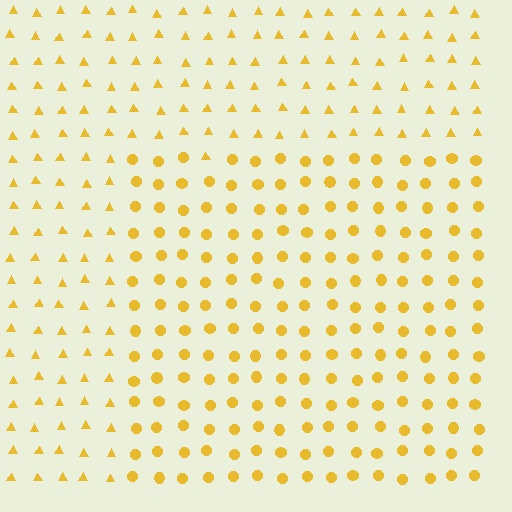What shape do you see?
I see a rectangle.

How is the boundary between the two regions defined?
The boundary is defined by a change in element shape: circles inside vs. triangles outside. All elements share the same color and spacing.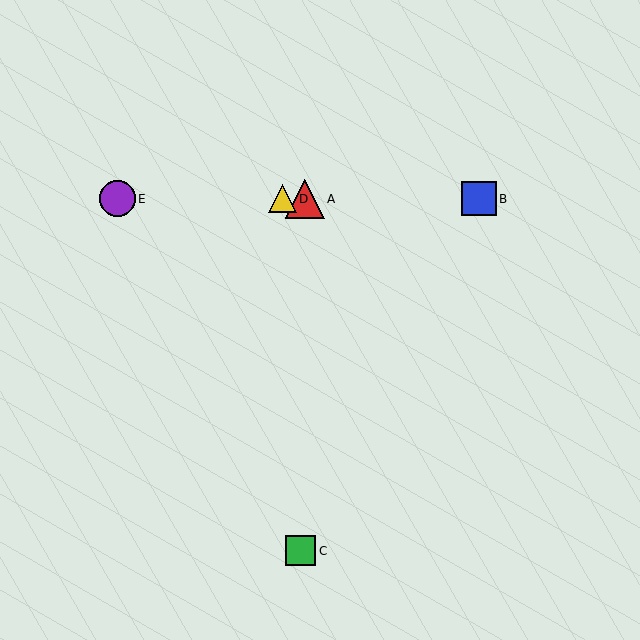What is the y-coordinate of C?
Object C is at y≈551.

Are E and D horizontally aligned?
Yes, both are at y≈199.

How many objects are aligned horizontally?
4 objects (A, B, D, E) are aligned horizontally.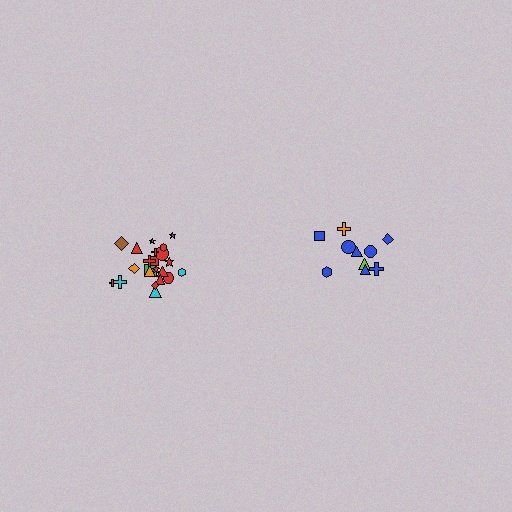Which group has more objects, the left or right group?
The left group.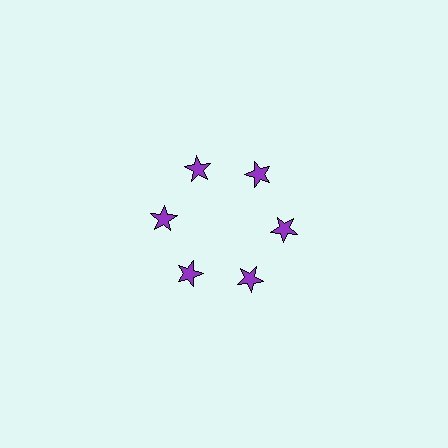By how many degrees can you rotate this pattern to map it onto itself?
The pattern maps onto itself every 60 degrees of rotation.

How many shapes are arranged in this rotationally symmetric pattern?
There are 6 shapes, arranged in 6 groups of 1.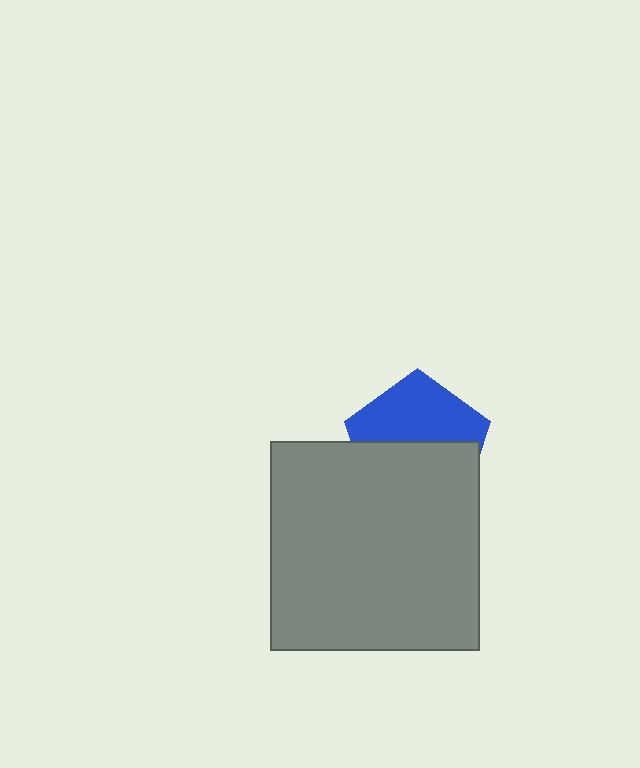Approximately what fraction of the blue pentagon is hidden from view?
Roughly 52% of the blue pentagon is hidden behind the gray square.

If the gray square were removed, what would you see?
You would see the complete blue pentagon.